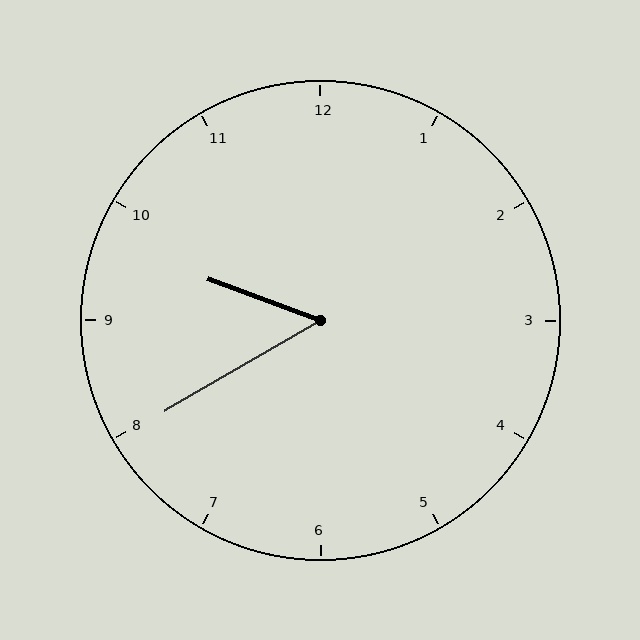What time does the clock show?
9:40.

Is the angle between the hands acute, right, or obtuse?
It is acute.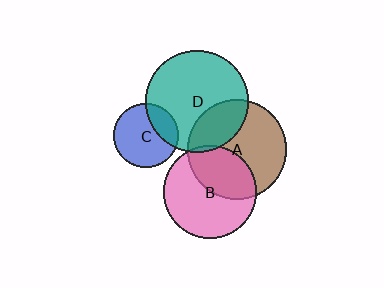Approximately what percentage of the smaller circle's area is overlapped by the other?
Approximately 25%.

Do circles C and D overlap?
Yes.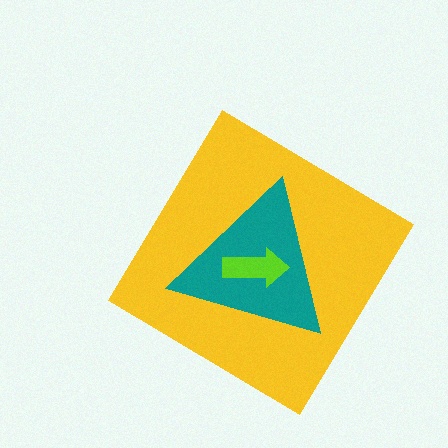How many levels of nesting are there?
3.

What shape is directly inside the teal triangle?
The lime arrow.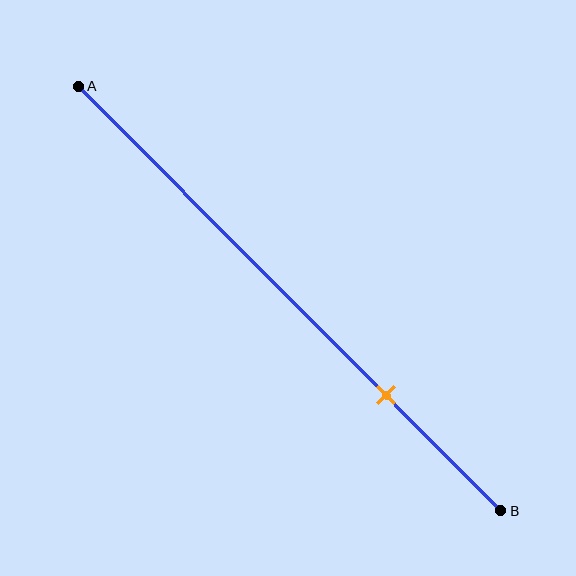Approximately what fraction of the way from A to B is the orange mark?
The orange mark is approximately 75% of the way from A to B.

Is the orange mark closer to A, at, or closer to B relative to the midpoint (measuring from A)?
The orange mark is closer to point B than the midpoint of segment AB.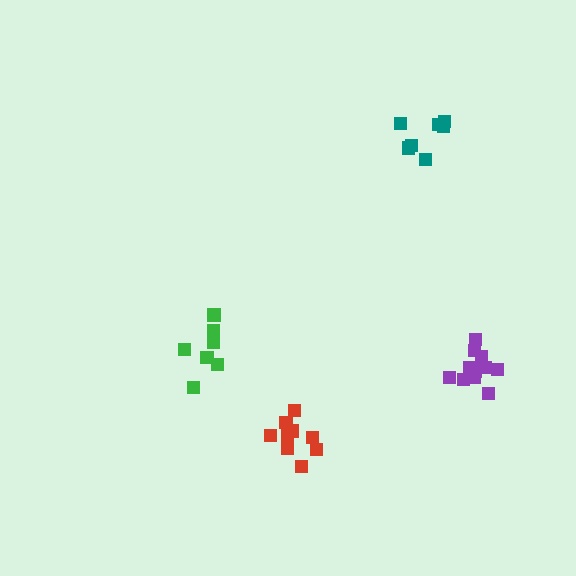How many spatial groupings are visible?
There are 4 spatial groupings.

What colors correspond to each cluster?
The clusters are colored: purple, teal, green, red.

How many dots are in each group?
Group 1: 12 dots, Group 2: 7 dots, Group 3: 7 dots, Group 4: 9 dots (35 total).